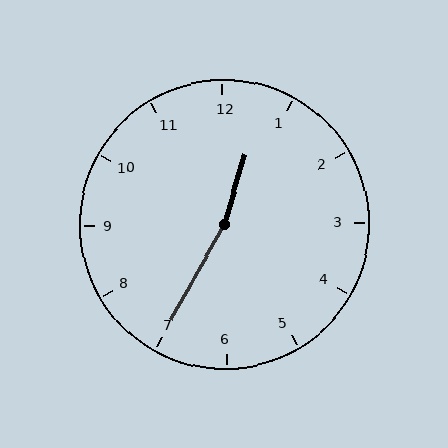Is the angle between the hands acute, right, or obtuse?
It is obtuse.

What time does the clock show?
12:35.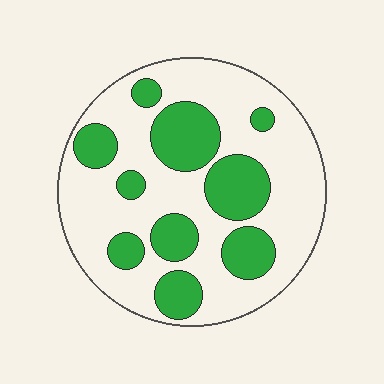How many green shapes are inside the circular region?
10.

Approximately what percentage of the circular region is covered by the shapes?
Approximately 30%.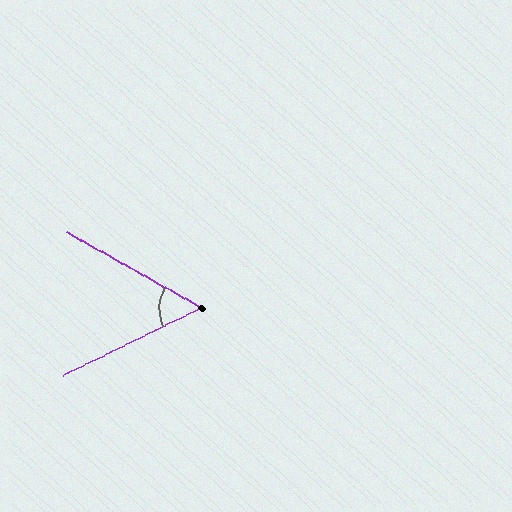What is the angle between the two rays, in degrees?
Approximately 55 degrees.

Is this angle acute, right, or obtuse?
It is acute.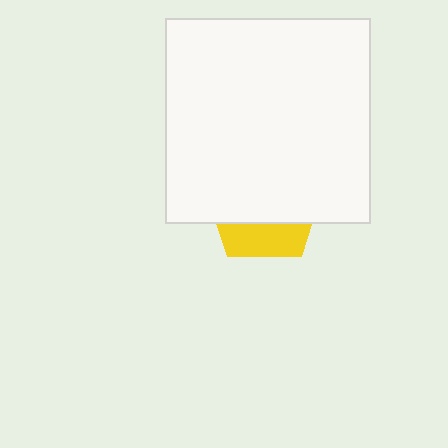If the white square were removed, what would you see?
You would see the complete yellow pentagon.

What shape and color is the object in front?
The object in front is a white square.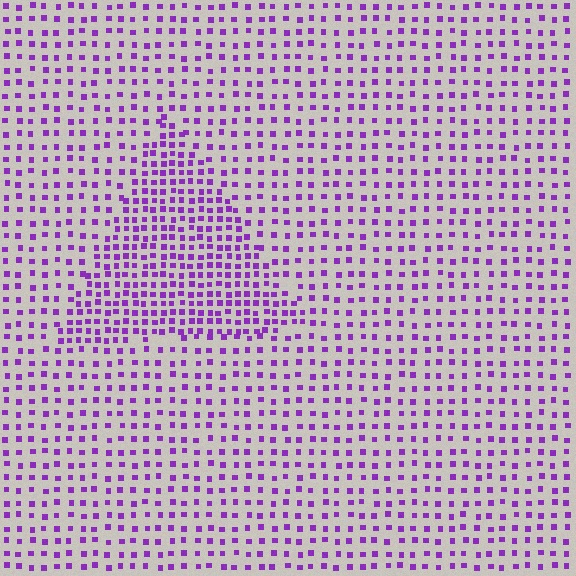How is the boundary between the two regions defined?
The boundary is defined by a change in element density (approximately 1.9x ratio). All elements are the same color, size, and shape.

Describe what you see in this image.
The image contains small purple elements arranged at two different densities. A triangle-shaped region is visible where the elements are more densely packed than the surrounding area.